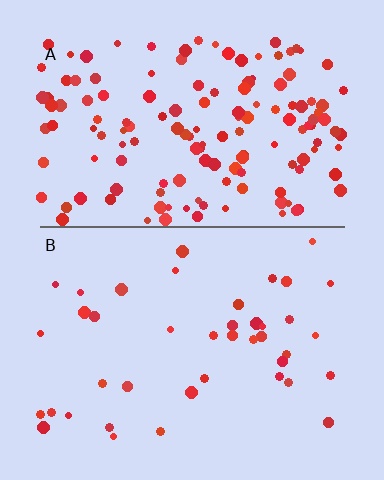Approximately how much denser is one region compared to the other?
Approximately 3.5× — region A over region B.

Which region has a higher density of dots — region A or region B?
A (the top).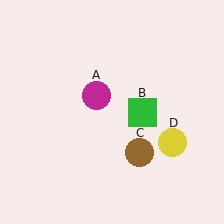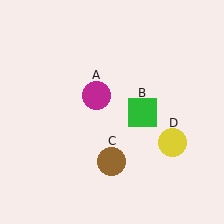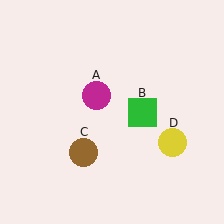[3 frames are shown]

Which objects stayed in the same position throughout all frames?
Magenta circle (object A) and green square (object B) and yellow circle (object D) remained stationary.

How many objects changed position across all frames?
1 object changed position: brown circle (object C).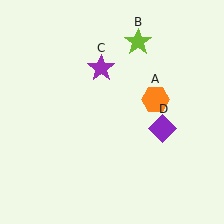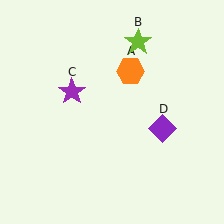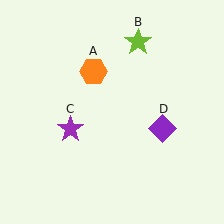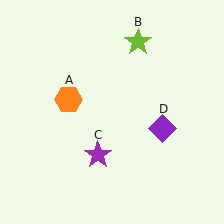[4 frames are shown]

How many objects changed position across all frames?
2 objects changed position: orange hexagon (object A), purple star (object C).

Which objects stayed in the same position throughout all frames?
Lime star (object B) and purple diamond (object D) remained stationary.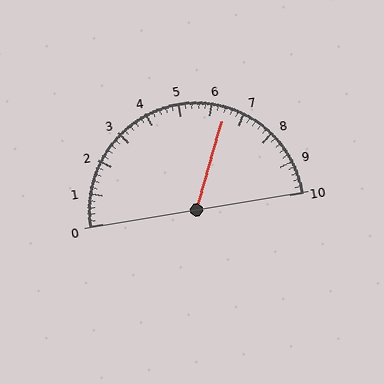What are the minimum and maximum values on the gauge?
The gauge ranges from 0 to 10.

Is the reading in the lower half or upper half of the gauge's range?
The reading is in the upper half of the range (0 to 10).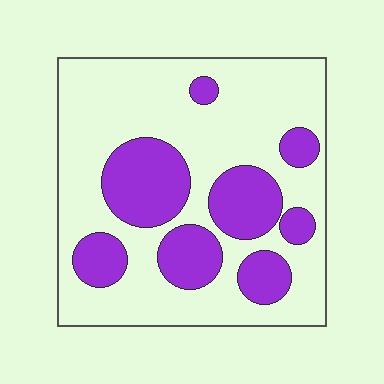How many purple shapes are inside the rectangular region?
8.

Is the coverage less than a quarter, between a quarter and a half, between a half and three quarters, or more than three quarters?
Between a quarter and a half.